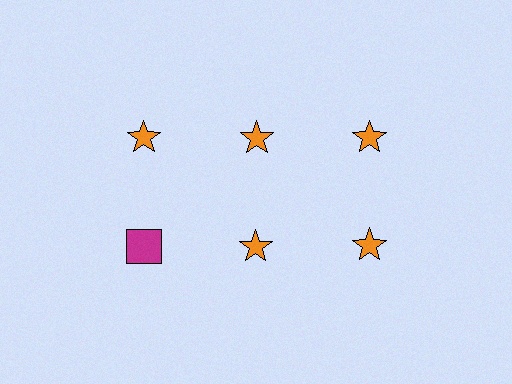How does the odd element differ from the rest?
It differs in both color (magenta instead of orange) and shape (square instead of star).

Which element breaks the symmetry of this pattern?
The magenta square in the second row, leftmost column breaks the symmetry. All other shapes are orange stars.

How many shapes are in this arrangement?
There are 6 shapes arranged in a grid pattern.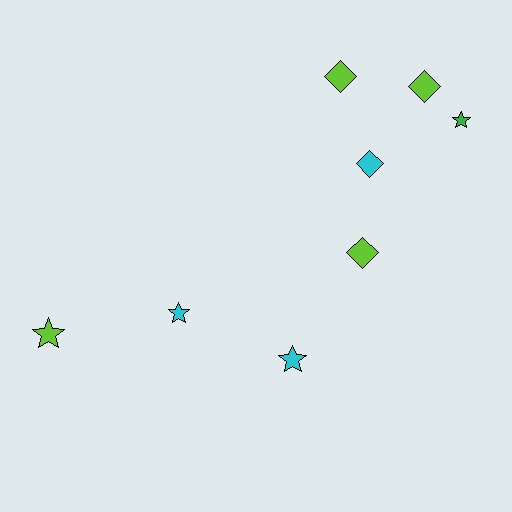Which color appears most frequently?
Lime, with 4 objects.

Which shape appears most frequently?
Diamond, with 4 objects.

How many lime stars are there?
There is 1 lime star.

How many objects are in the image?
There are 8 objects.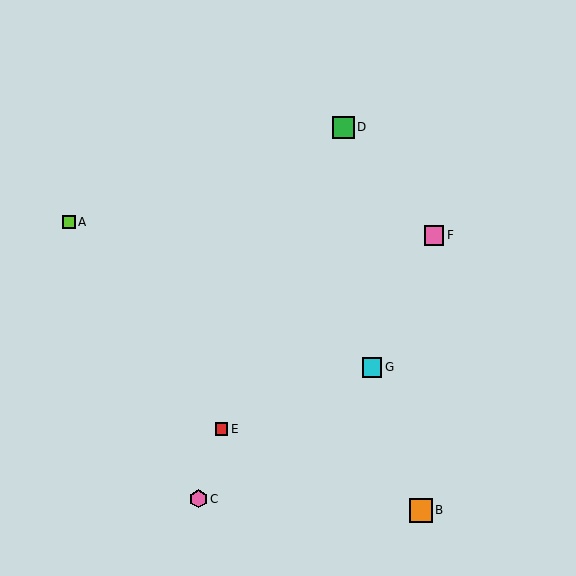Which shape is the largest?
The orange square (labeled B) is the largest.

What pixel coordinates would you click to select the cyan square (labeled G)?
Click at (372, 367) to select the cyan square G.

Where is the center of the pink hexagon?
The center of the pink hexagon is at (199, 499).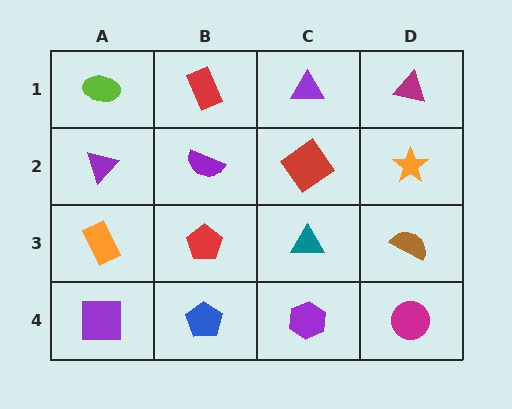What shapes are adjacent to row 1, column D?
An orange star (row 2, column D), a purple triangle (row 1, column C).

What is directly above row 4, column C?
A teal triangle.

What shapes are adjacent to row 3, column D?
An orange star (row 2, column D), a magenta circle (row 4, column D), a teal triangle (row 3, column C).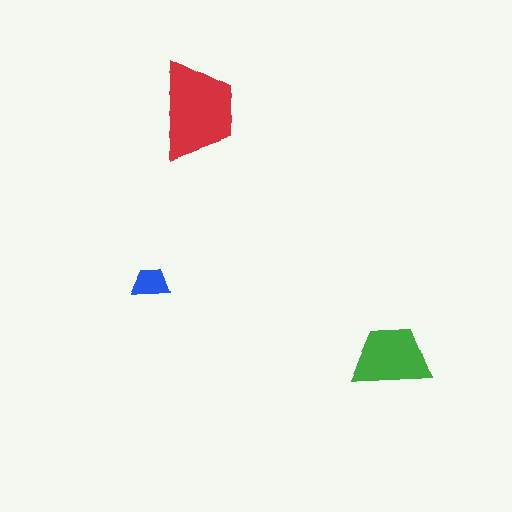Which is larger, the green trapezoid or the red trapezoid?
The red one.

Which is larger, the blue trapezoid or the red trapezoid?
The red one.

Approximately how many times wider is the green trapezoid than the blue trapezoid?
About 2 times wider.